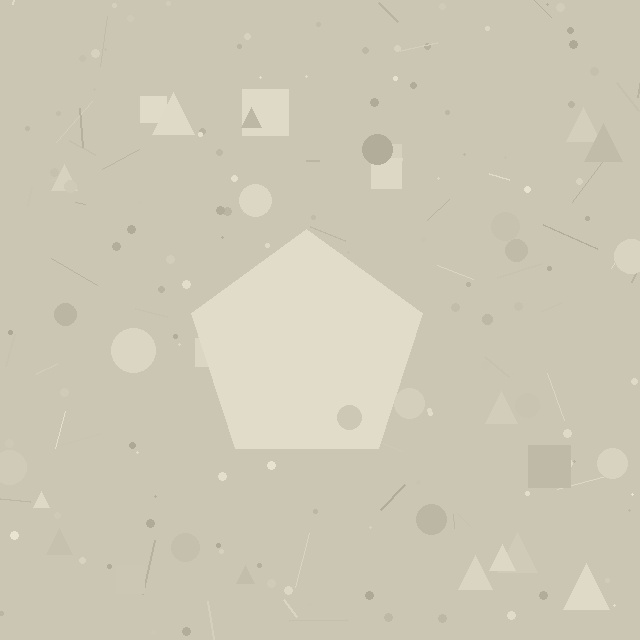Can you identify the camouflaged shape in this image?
The camouflaged shape is a pentagon.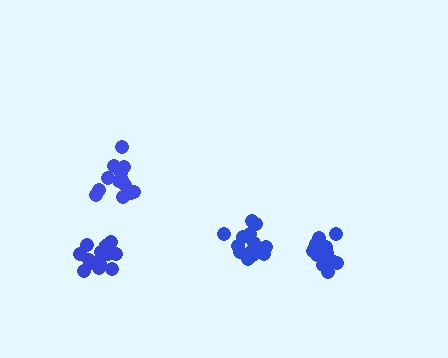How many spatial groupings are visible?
There are 4 spatial groupings.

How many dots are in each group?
Group 1: 14 dots, Group 2: 15 dots, Group 3: 13 dots, Group 4: 15 dots (57 total).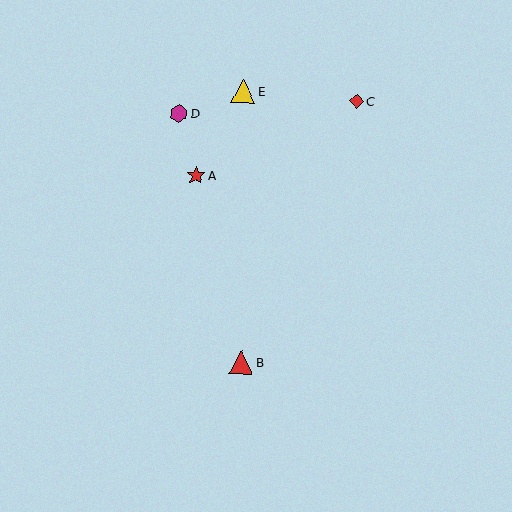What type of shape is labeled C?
Shape C is a red diamond.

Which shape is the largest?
The red triangle (labeled B) is the largest.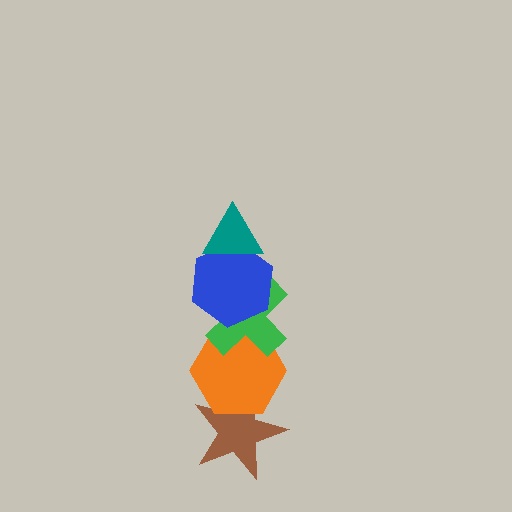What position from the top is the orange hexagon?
The orange hexagon is 4th from the top.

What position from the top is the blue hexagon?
The blue hexagon is 2nd from the top.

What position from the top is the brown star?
The brown star is 5th from the top.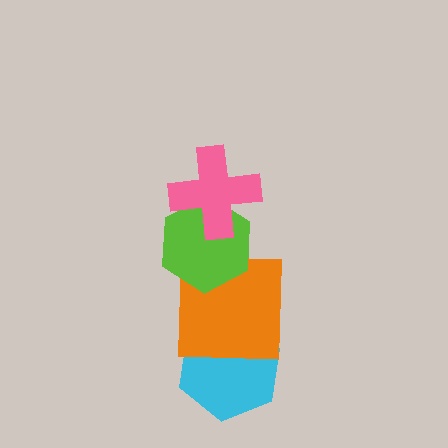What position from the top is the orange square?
The orange square is 3rd from the top.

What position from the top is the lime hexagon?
The lime hexagon is 2nd from the top.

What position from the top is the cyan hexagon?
The cyan hexagon is 4th from the top.